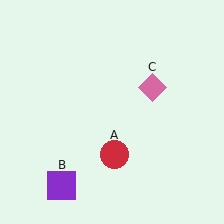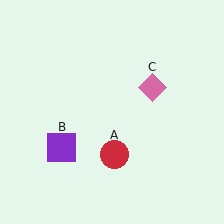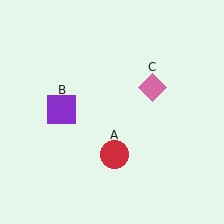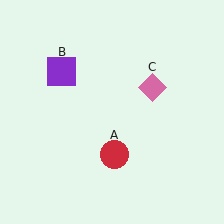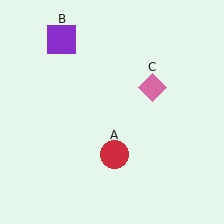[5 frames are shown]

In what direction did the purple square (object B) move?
The purple square (object B) moved up.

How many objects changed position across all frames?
1 object changed position: purple square (object B).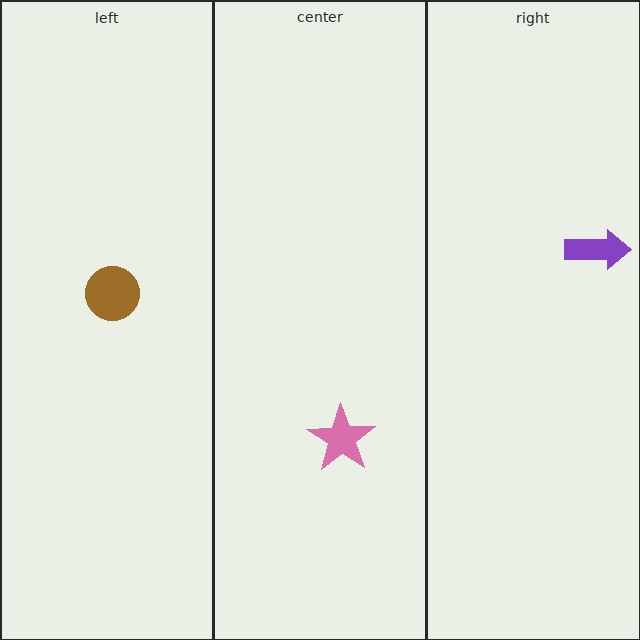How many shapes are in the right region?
1.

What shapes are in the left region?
The brown circle.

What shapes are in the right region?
The purple arrow.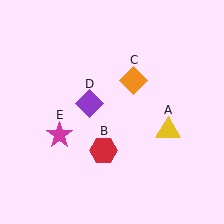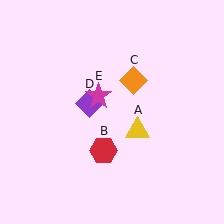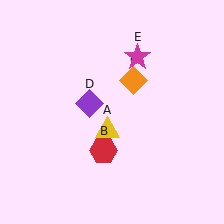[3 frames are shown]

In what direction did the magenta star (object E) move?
The magenta star (object E) moved up and to the right.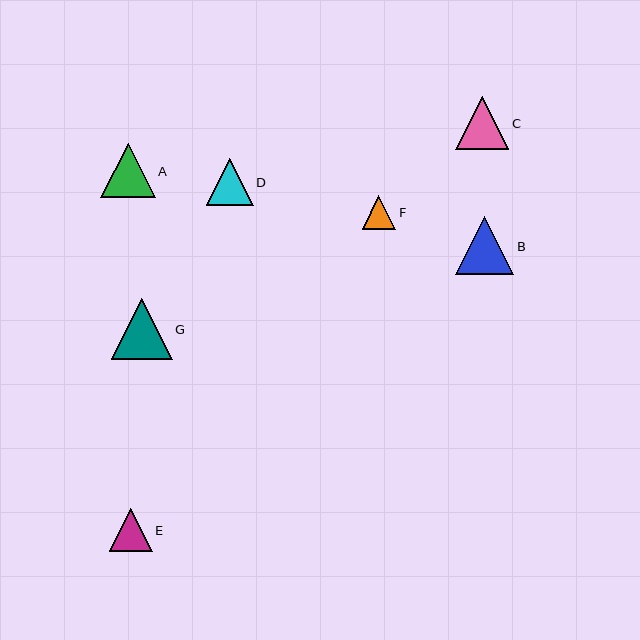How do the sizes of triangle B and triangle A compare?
Triangle B and triangle A are approximately the same size.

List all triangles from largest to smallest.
From largest to smallest: G, B, A, C, D, E, F.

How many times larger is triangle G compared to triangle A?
Triangle G is approximately 1.1 times the size of triangle A.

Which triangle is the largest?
Triangle G is the largest with a size of approximately 61 pixels.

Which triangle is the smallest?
Triangle F is the smallest with a size of approximately 34 pixels.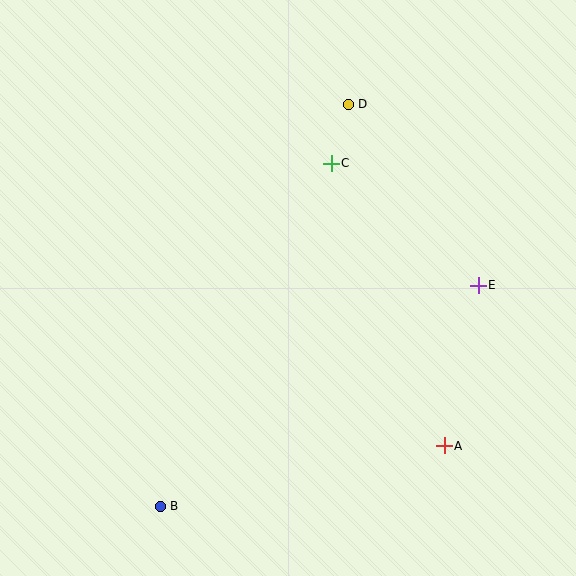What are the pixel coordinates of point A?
Point A is at (444, 446).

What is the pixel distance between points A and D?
The distance between A and D is 355 pixels.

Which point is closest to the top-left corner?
Point D is closest to the top-left corner.